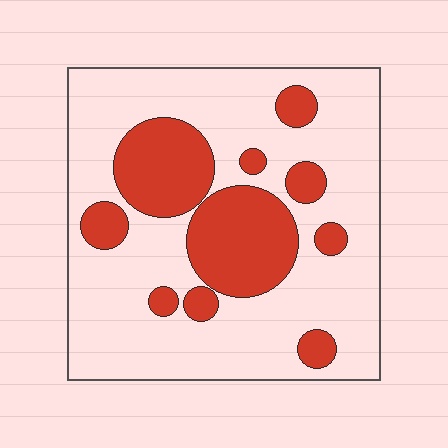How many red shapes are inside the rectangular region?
10.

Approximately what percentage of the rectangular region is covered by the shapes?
Approximately 30%.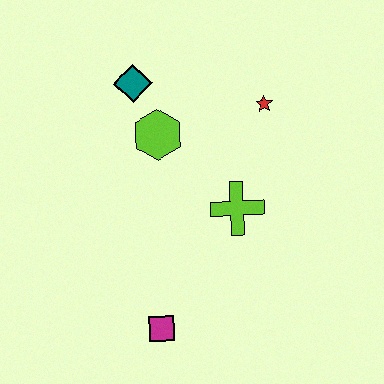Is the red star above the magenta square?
Yes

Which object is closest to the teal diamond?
The lime hexagon is closest to the teal diamond.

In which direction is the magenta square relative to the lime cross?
The magenta square is below the lime cross.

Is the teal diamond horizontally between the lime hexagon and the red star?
No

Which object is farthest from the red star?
The magenta square is farthest from the red star.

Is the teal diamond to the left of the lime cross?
Yes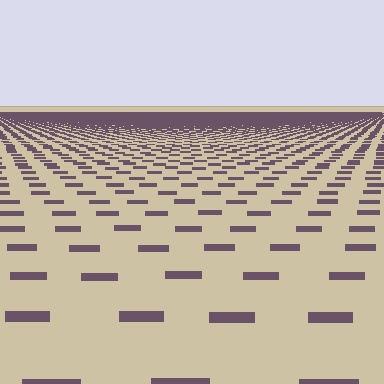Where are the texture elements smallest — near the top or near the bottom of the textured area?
Near the top.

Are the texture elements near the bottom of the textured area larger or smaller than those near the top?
Larger. Near the bottom, elements are closer to the viewer and appear at a bigger on-screen size.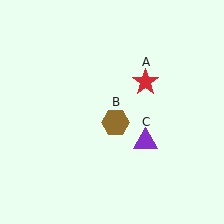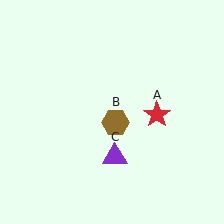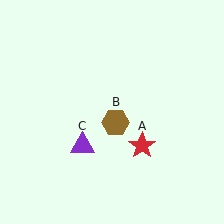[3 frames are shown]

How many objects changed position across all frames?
2 objects changed position: red star (object A), purple triangle (object C).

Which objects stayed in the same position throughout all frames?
Brown hexagon (object B) remained stationary.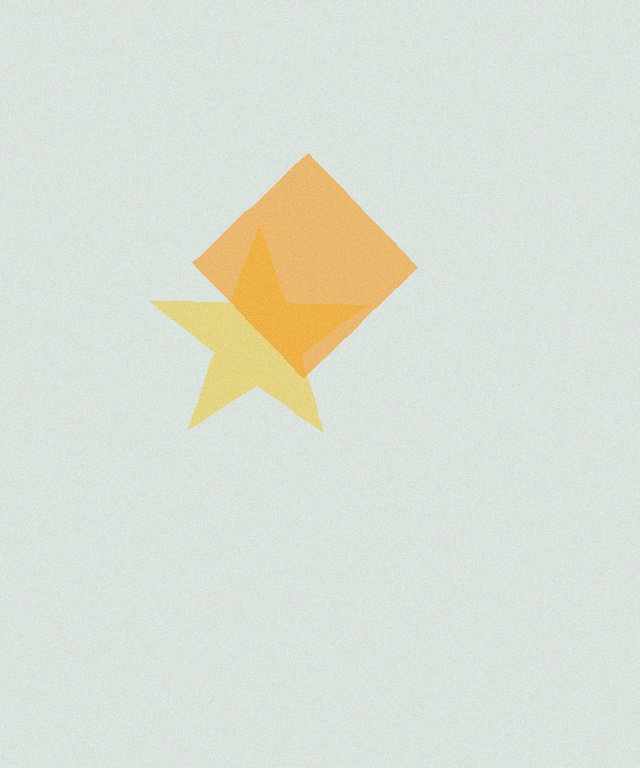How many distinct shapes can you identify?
There are 2 distinct shapes: a yellow star, an orange diamond.